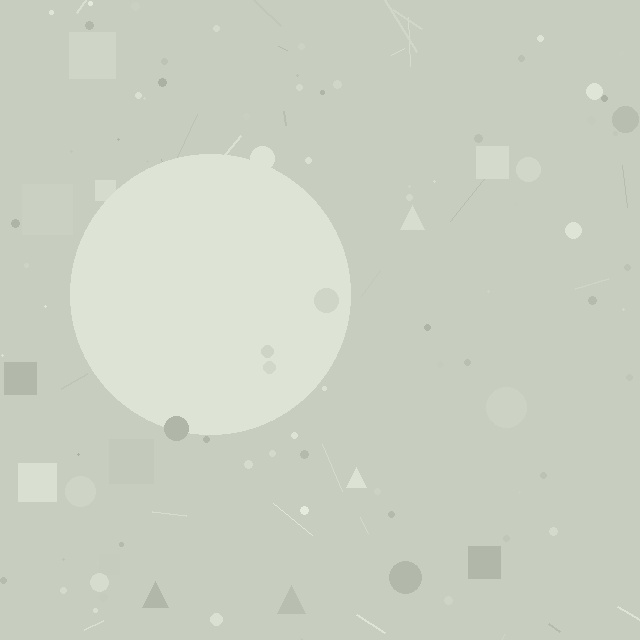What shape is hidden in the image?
A circle is hidden in the image.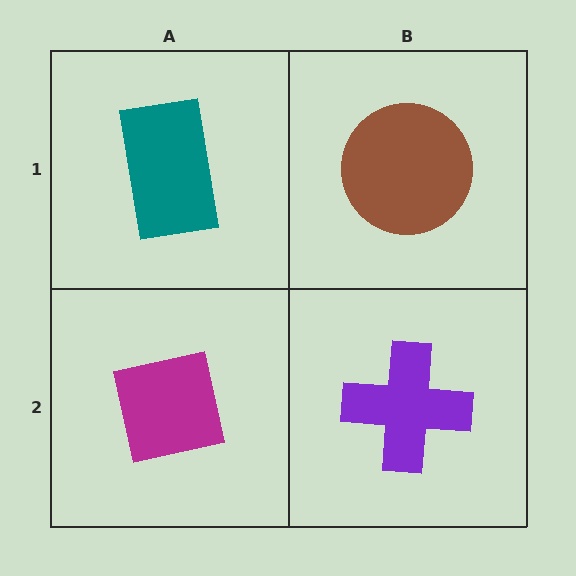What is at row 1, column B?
A brown circle.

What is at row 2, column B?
A purple cross.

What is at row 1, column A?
A teal rectangle.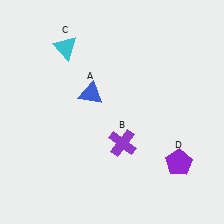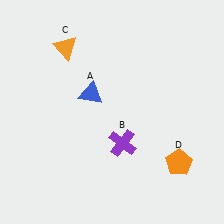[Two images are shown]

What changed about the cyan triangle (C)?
In Image 1, C is cyan. In Image 2, it changed to orange.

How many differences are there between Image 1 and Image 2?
There are 2 differences between the two images.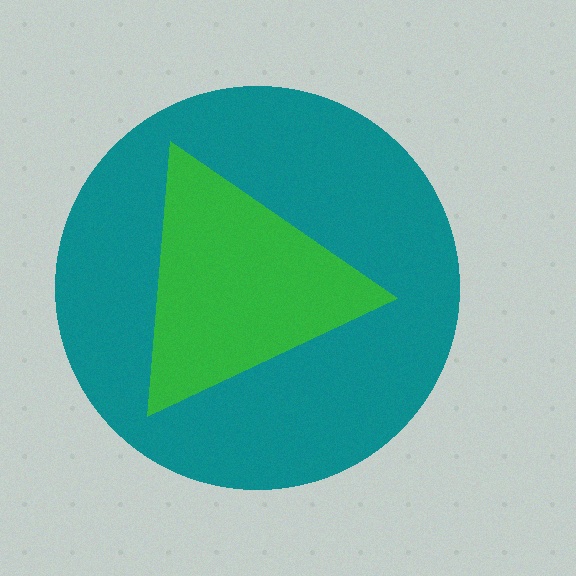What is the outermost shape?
The teal circle.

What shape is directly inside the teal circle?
The green triangle.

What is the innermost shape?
The green triangle.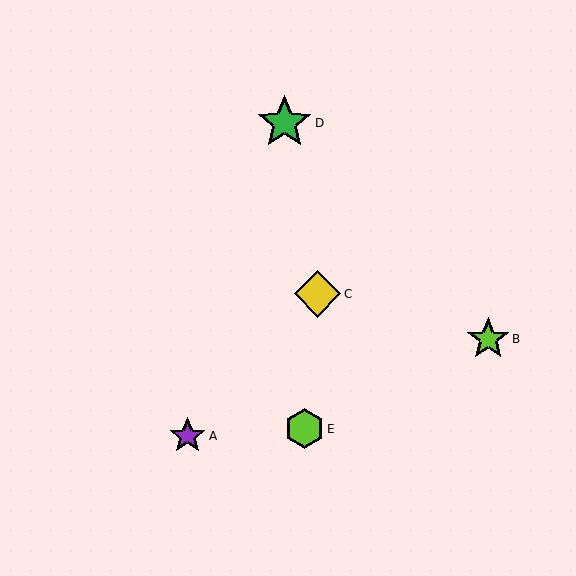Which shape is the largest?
The green star (labeled D) is the largest.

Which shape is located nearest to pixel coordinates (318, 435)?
The lime hexagon (labeled E) at (305, 429) is nearest to that location.